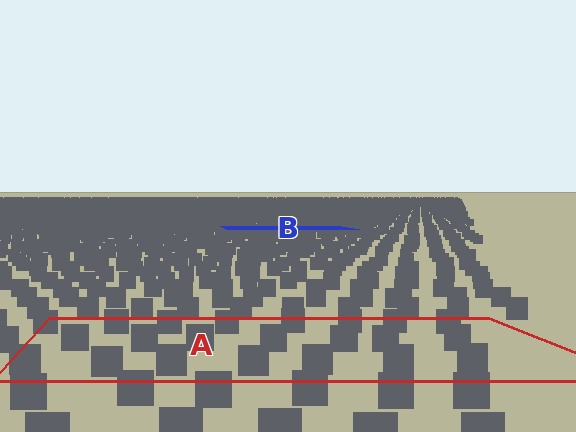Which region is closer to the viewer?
Region A is closer. The texture elements there are larger and more spread out.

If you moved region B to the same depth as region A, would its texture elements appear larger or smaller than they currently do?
They would appear larger. At a closer depth, the same texture elements are projected at a bigger on-screen size.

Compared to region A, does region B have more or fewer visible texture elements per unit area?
Region B has more texture elements per unit area — they are packed more densely because it is farther away.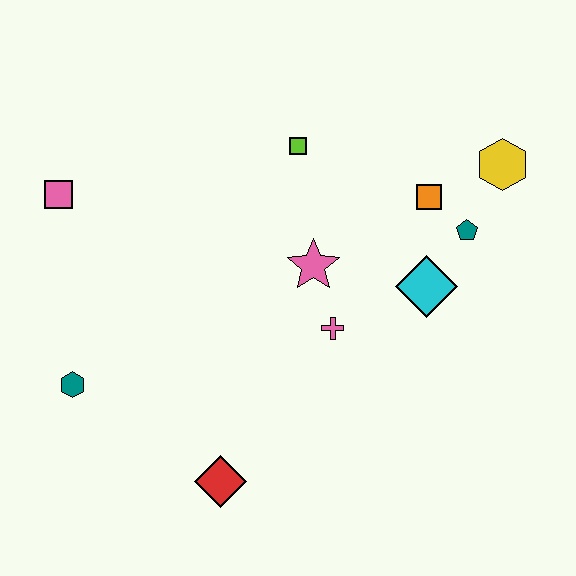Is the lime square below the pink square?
No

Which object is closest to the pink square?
The teal hexagon is closest to the pink square.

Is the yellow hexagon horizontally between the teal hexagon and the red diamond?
No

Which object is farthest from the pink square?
The yellow hexagon is farthest from the pink square.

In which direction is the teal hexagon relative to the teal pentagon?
The teal hexagon is to the left of the teal pentagon.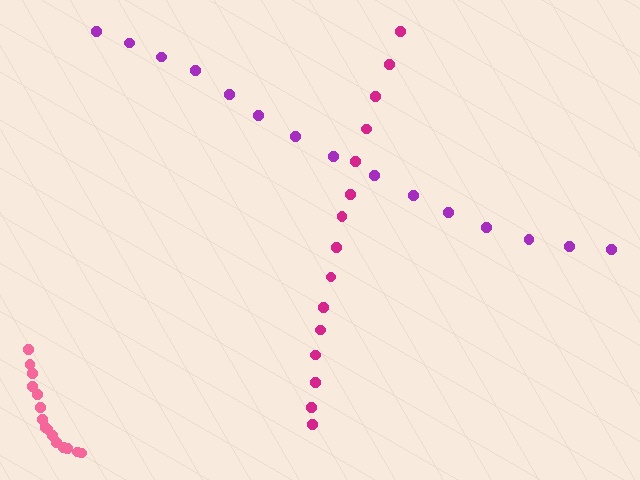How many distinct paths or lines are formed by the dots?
There are 3 distinct paths.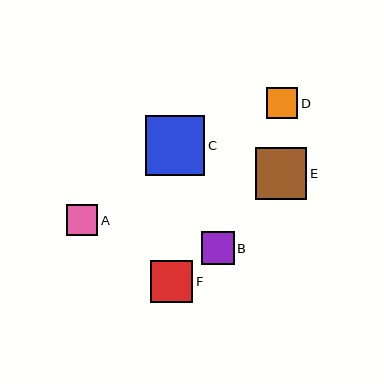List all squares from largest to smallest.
From largest to smallest: C, E, F, B, D, A.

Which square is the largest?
Square C is the largest with a size of approximately 60 pixels.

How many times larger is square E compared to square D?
Square E is approximately 1.6 times the size of square D.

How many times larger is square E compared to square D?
Square E is approximately 1.6 times the size of square D.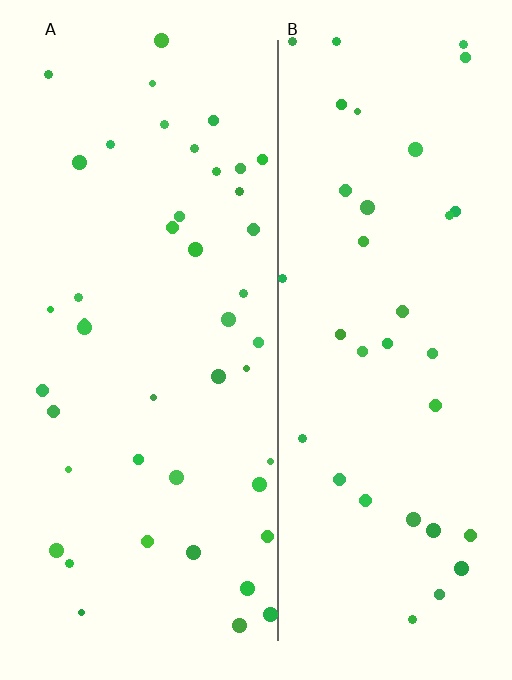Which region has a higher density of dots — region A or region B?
A (the left).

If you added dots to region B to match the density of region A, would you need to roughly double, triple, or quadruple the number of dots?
Approximately double.